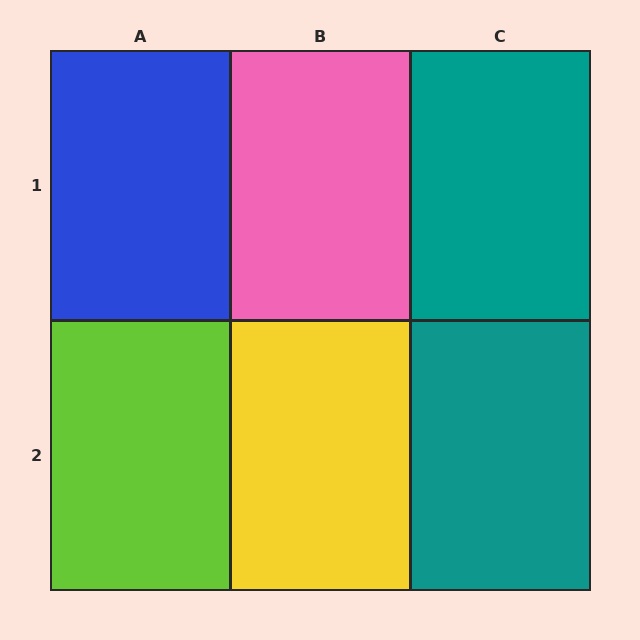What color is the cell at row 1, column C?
Teal.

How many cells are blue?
1 cell is blue.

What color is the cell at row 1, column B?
Pink.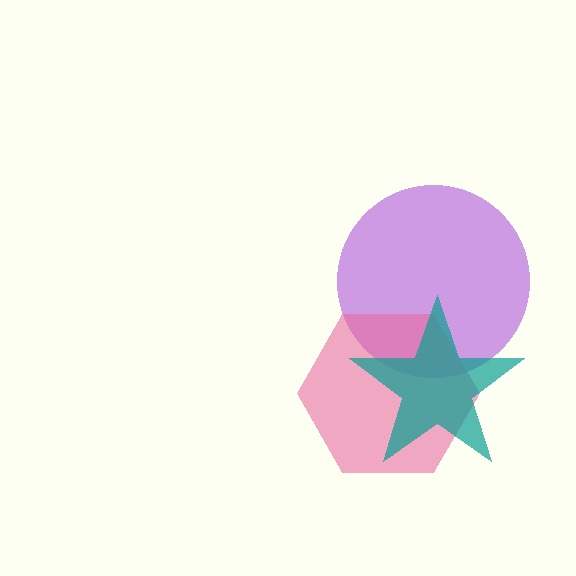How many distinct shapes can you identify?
There are 3 distinct shapes: a purple circle, a pink hexagon, a teal star.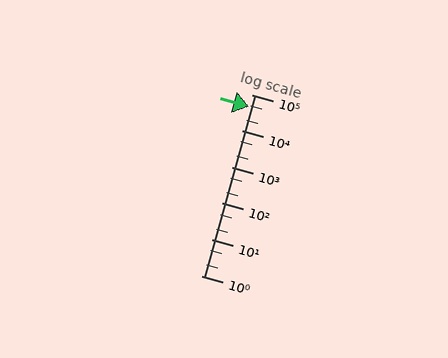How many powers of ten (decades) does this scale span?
The scale spans 5 decades, from 1 to 100000.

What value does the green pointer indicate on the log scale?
The pointer indicates approximately 47000.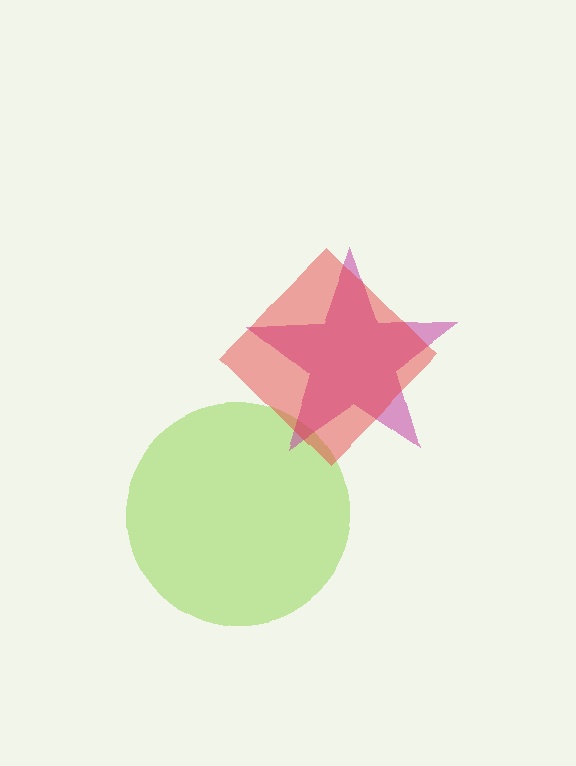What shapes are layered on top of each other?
The layered shapes are: a lime circle, a magenta star, a red diamond.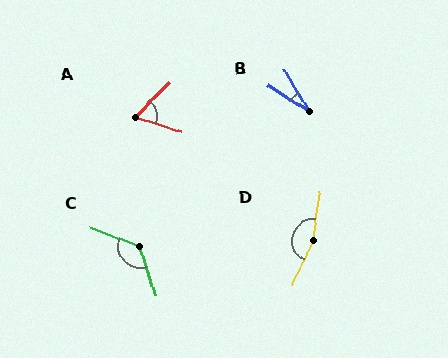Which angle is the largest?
D, at approximately 162 degrees.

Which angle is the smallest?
B, at approximately 28 degrees.